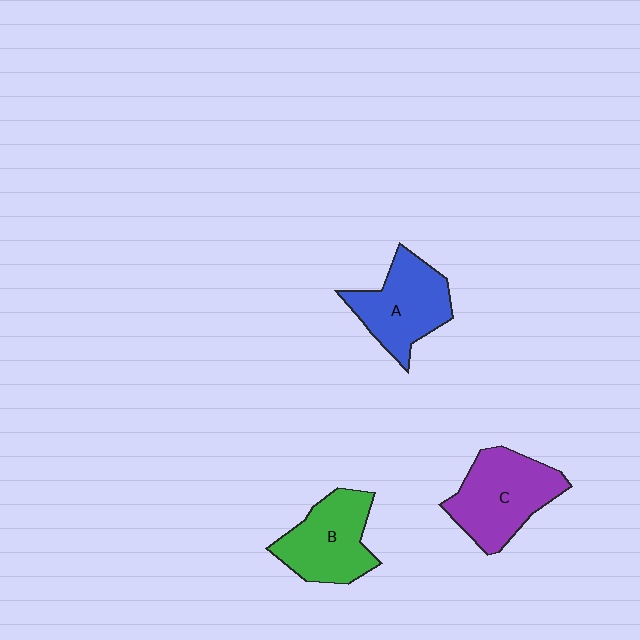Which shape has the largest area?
Shape C (purple).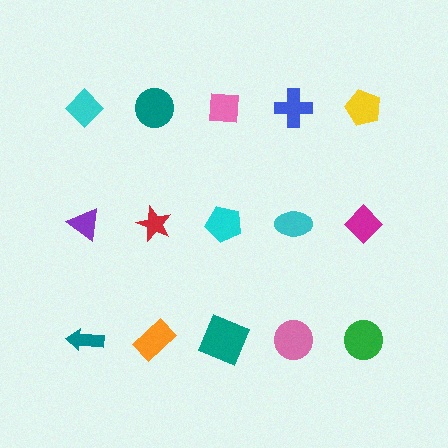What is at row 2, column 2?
A red star.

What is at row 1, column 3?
A pink square.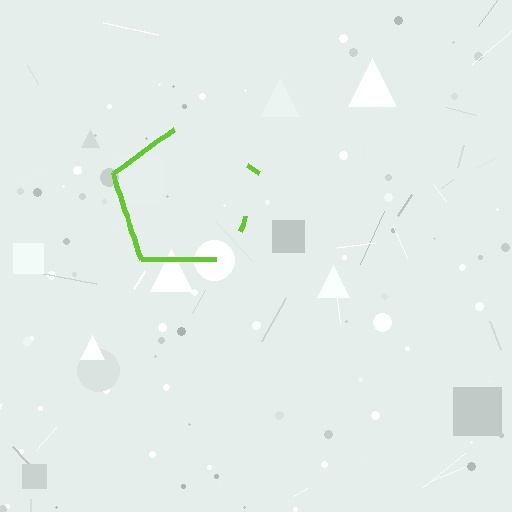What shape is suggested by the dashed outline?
The dashed outline suggests a pentagon.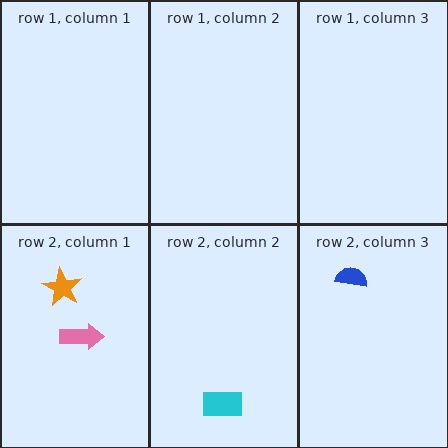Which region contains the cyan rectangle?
The row 2, column 2 region.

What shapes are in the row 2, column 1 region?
The pink arrow, the orange star.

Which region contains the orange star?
The row 2, column 1 region.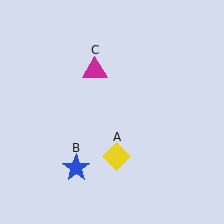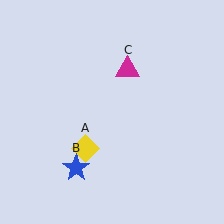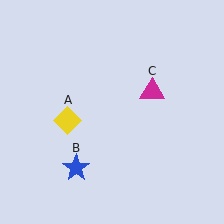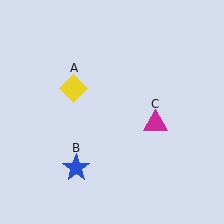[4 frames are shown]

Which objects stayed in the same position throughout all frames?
Blue star (object B) remained stationary.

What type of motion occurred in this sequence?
The yellow diamond (object A), magenta triangle (object C) rotated clockwise around the center of the scene.